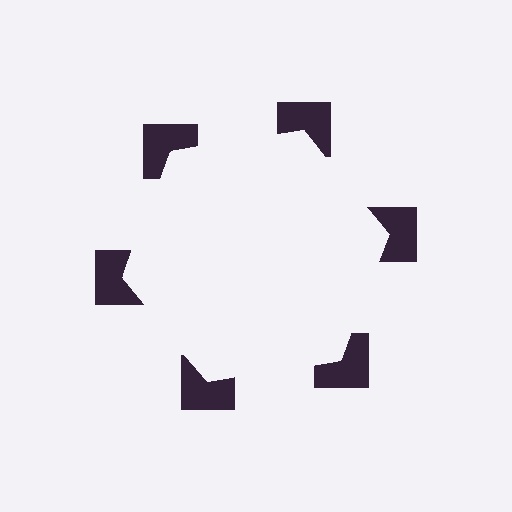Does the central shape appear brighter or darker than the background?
It typically appears slightly brighter than the background, even though no actual brightness change is drawn.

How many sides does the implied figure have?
6 sides.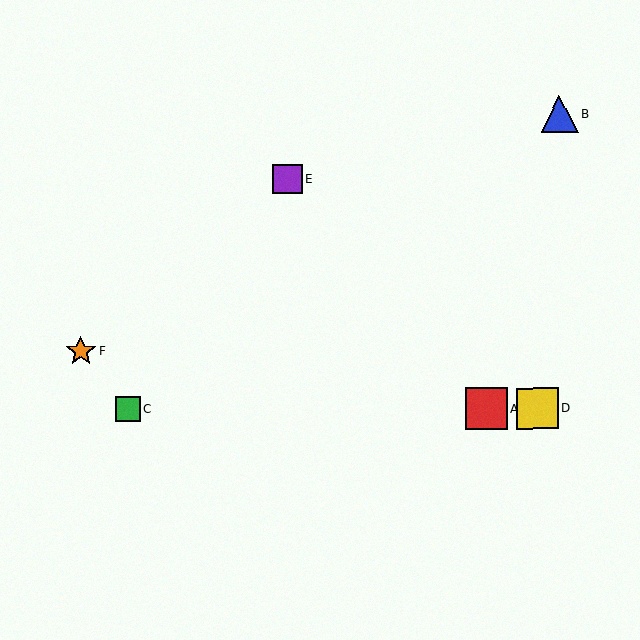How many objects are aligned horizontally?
3 objects (A, C, D) are aligned horizontally.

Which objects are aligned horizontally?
Objects A, C, D are aligned horizontally.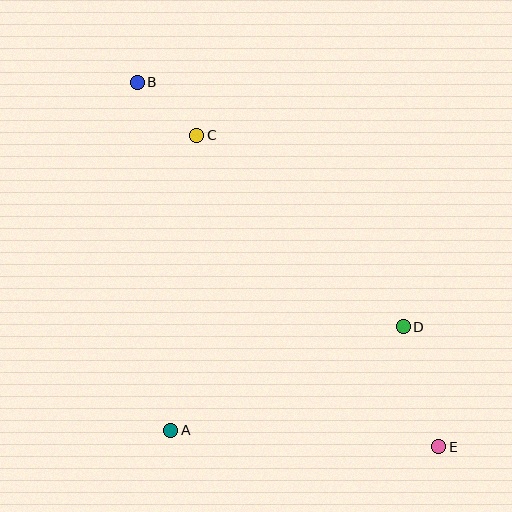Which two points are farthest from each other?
Points B and E are farthest from each other.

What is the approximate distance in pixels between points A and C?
The distance between A and C is approximately 296 pixels.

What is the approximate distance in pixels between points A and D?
The distance between A and D is approximately 255 pixels.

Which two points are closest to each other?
Points B and C are closest to each other.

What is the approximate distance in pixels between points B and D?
The distance between B and D is approximately 361 pixels.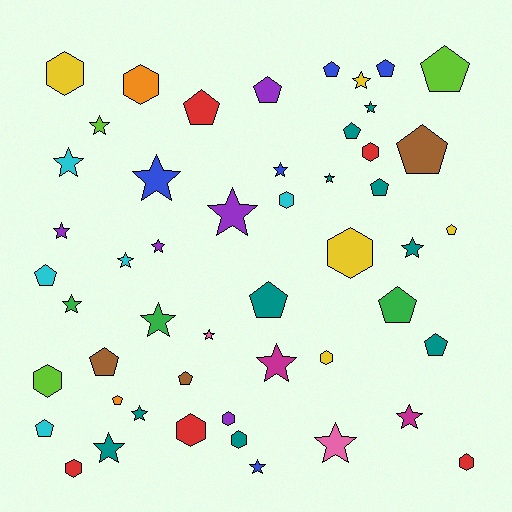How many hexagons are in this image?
There are 12 hexagons.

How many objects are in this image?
There are 50 objects.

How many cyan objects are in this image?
There are 5 cyan objects.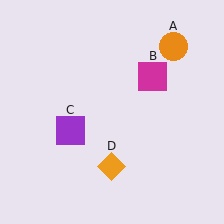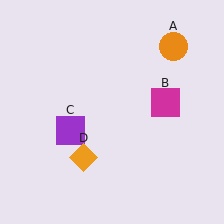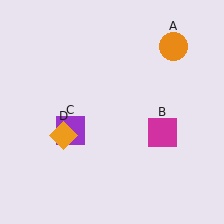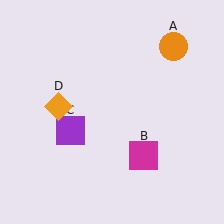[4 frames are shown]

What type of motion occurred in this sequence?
The magenta square (object B), orange diamond (object D) rotated clockwise around the center of the scene.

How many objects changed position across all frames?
2 objects changed position: magenta square (object B), orange diamond (object D).